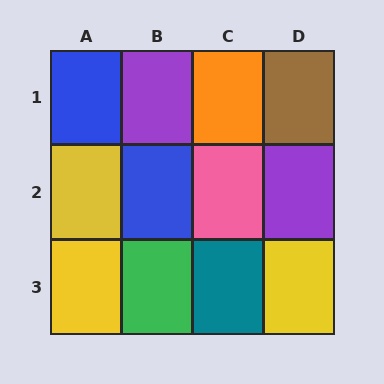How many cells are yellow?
3 cells are yellow.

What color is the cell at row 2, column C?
Pink.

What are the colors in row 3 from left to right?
Yellow, green, teal, yellow.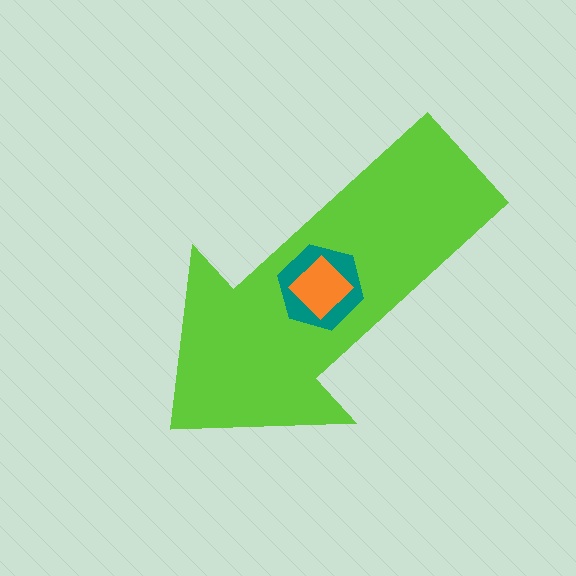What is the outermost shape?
The lime arrow.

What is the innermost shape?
The orange diamond.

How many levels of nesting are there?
3.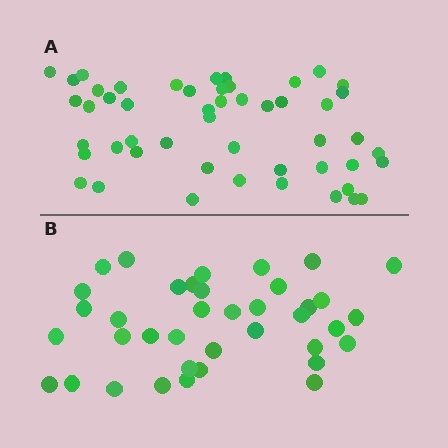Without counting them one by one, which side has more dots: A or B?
Region A (the top region) has more dots.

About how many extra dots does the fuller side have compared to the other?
Region A has roughly 12 or so more dots than region B.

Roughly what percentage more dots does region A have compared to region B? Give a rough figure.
About 30% more.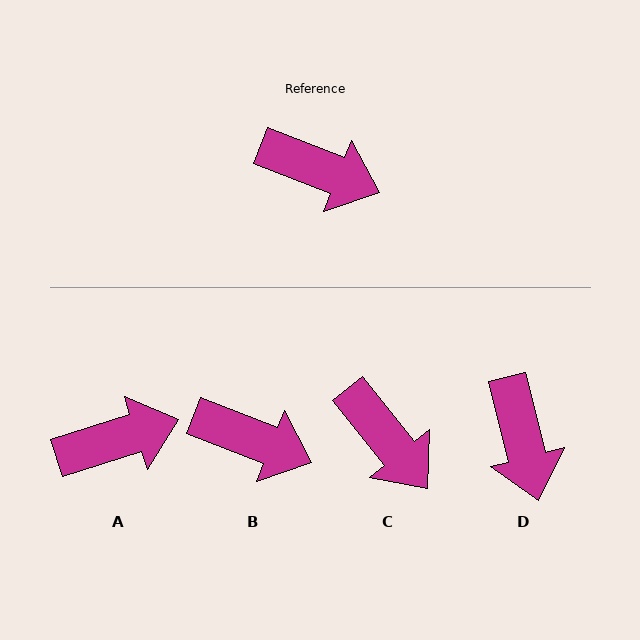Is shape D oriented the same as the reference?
No, it is off by about 54 degrees.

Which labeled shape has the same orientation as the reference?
B.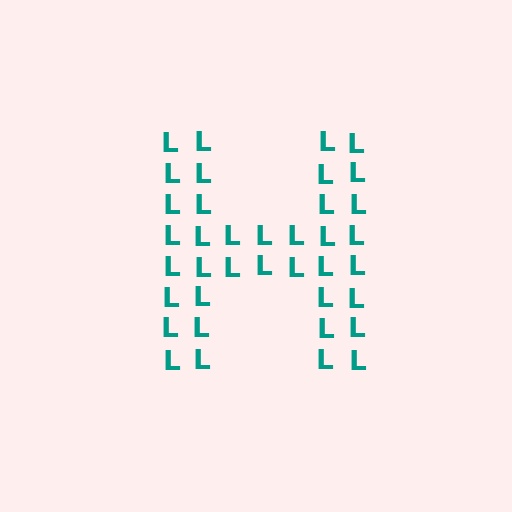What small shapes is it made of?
It is made of small letter L's.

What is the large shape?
The large shape is the letter H.